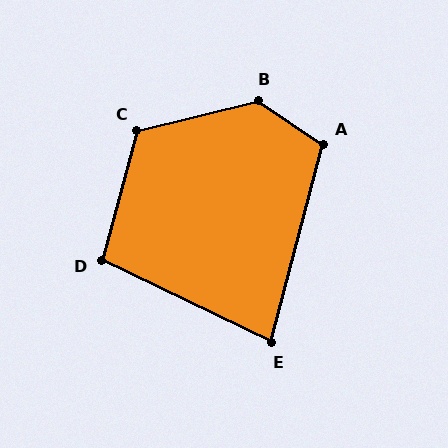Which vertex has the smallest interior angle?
E, at approximately 79 degrees.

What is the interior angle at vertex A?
Approximately 109 degrees (obtuse).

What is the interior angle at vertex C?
Approximately 119 degrees (obtuse).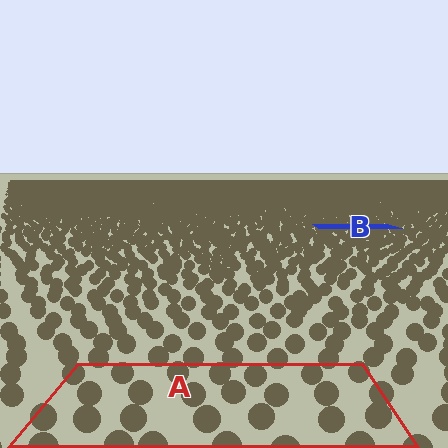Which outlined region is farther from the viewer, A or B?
Region B is farther from the viewer — the texture elements inside it appear smaller and more densely packed.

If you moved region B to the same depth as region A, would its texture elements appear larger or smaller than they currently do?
They would appear larger. At a closer depth, the same texture elements are projected at a bigger on-screen size.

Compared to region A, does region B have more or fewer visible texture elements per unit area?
Region B has more texture elements per unit area — they are packed more densely because it is farther away.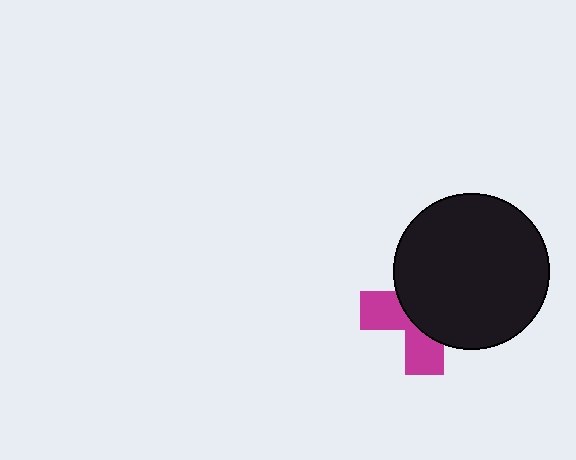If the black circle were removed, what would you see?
You would see the complete magenta cross.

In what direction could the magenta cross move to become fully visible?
The magenta cross could move toward the lower-left. That would shift it out from behind the black circle entirely.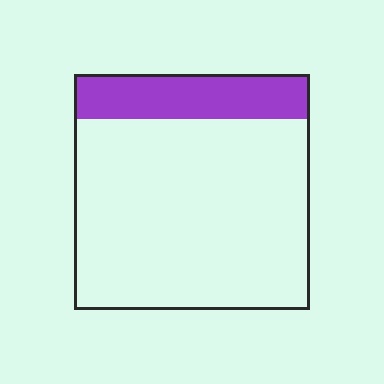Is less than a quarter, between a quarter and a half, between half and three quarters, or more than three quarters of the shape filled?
Less than a quarter.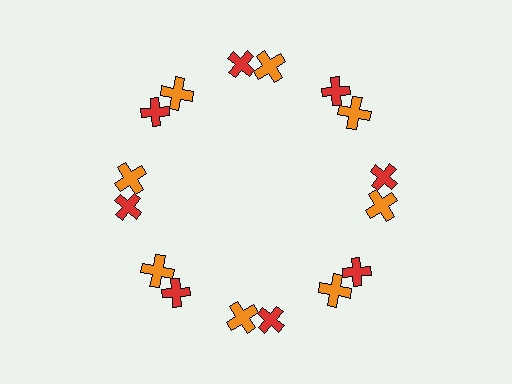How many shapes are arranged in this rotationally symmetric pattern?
There are 16 shapes, arranged in 8 groups of 2.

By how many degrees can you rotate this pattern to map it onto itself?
The pattern maps onto itself every 45 degrees of rotation.